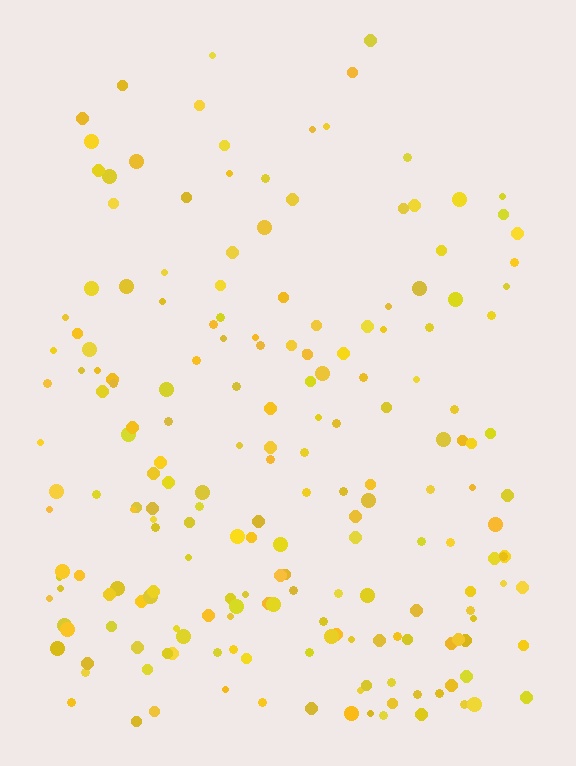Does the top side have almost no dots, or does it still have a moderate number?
Still a moderate number, just noticeably fewer than the bottom.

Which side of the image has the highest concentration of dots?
The bottom.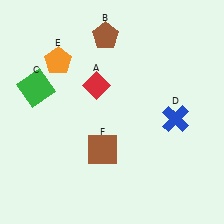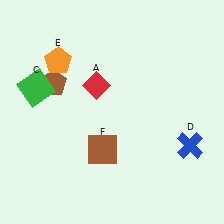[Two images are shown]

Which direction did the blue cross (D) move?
The blue cross (D) moved down.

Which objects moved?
The objects that moved are: the brown pentagon (B), the blue cross (D).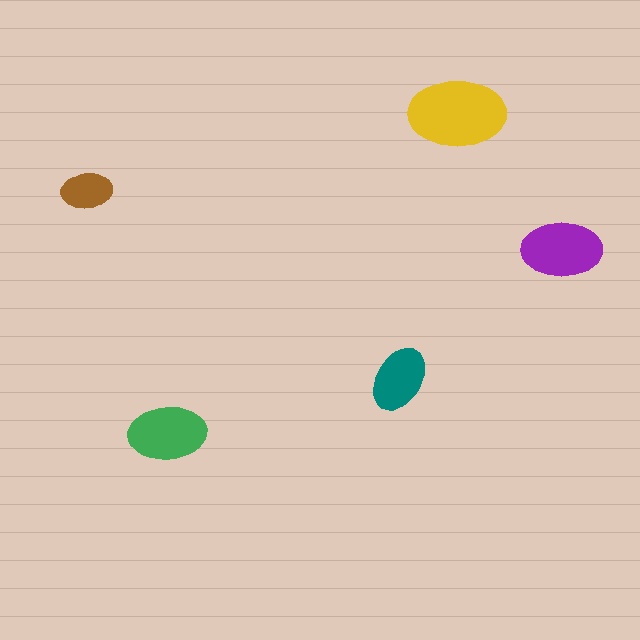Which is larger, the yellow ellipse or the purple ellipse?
The yellow one.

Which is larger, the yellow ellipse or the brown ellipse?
The yellow one.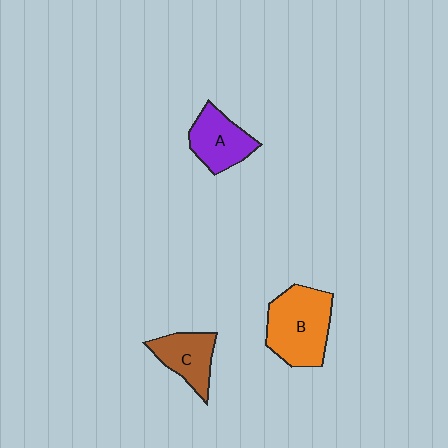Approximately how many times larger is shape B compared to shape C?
Approximately 1.6 times.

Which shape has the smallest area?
Shape C (brown).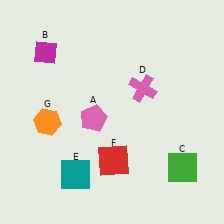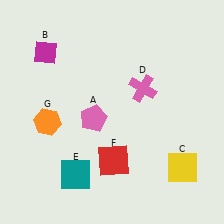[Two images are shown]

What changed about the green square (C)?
In Image 1, C is green. In Image 2, it changed to yellow.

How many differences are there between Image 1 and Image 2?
There is 1 difference between the two images.